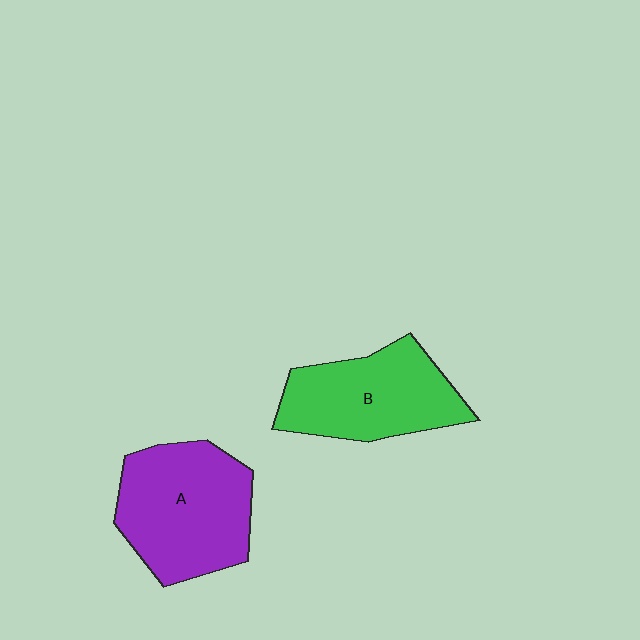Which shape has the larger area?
Shape A (purple).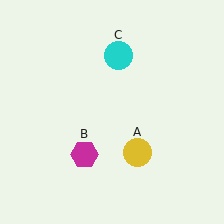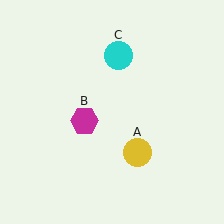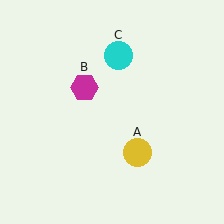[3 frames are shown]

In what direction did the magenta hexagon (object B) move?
The magenta hexagon (object B) moved up.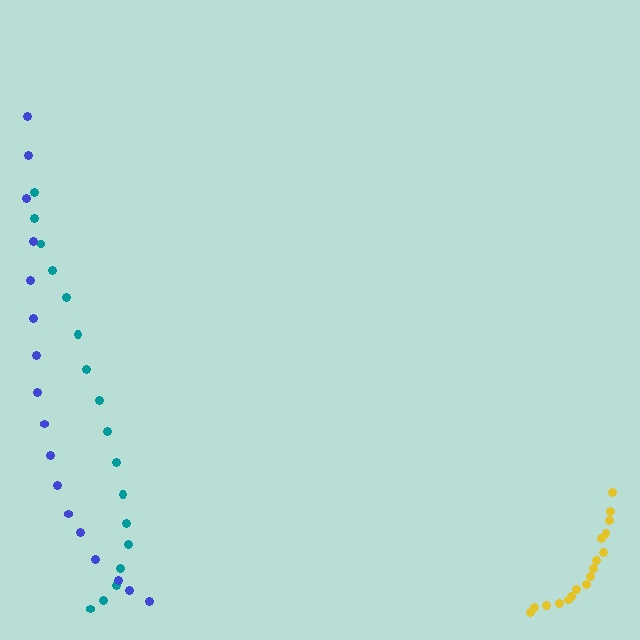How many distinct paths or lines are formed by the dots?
There are 3 distinct paths.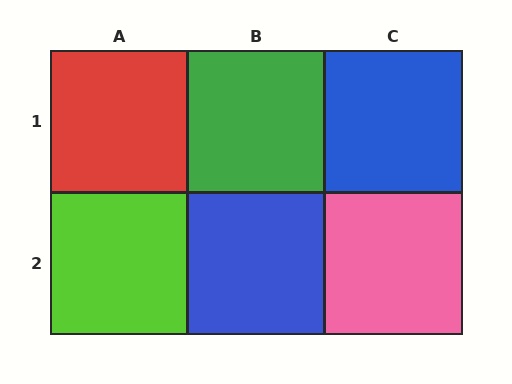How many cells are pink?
1 cell is pink.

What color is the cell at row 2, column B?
Blue.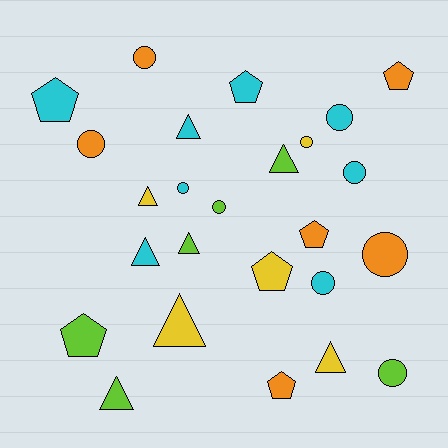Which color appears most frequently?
Cyan, with 8 objects.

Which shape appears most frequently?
Circle, with 10 objects.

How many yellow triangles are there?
There are 3 yellow triangles.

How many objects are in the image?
There are 25 objects.